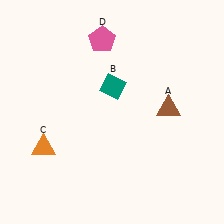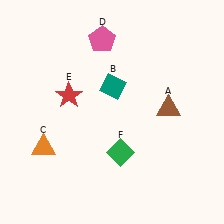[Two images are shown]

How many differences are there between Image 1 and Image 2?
There are 2 differences between the two images.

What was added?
A red star (E), a green diamond (F) were added in Image 2.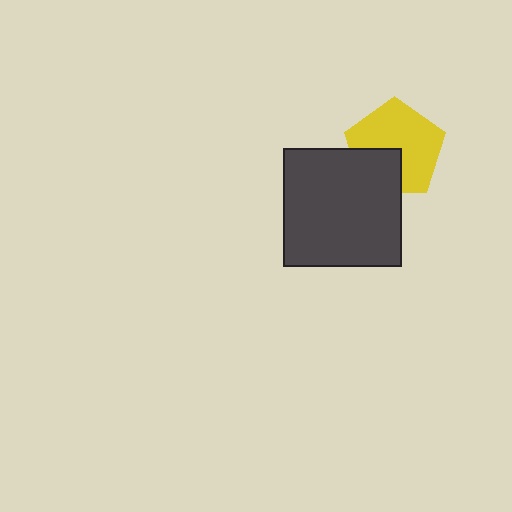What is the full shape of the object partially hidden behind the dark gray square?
The partially hidden object is a yellow pentagon.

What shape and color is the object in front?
The object in front is a dark gray square.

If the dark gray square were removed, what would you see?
You would see the complete yellow pentagon.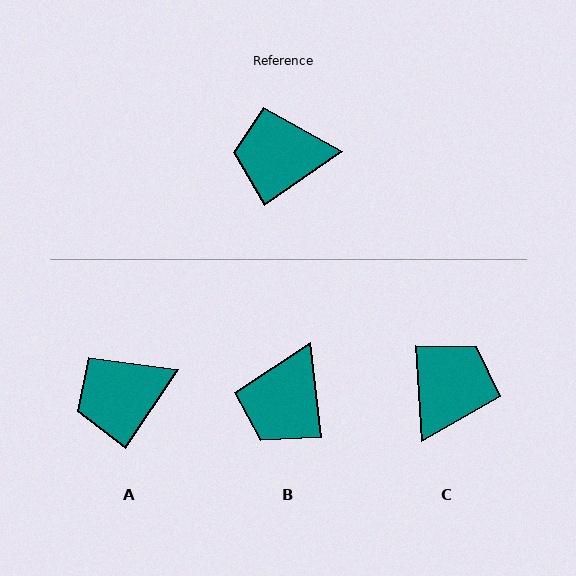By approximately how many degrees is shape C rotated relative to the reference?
Approximately 121 degrees clockwise.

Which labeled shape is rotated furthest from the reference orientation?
C, about 121 degrees away.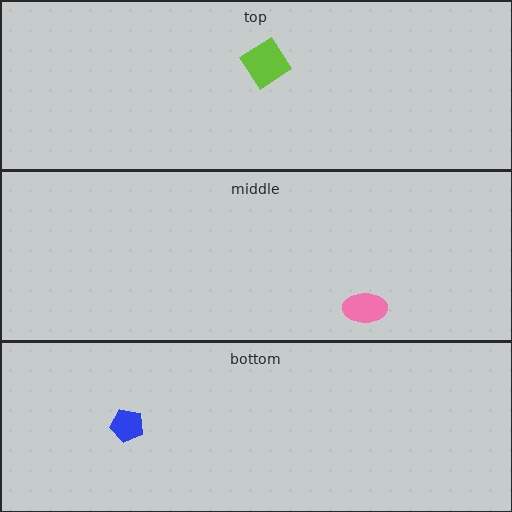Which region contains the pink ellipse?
The middle region.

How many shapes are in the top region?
1.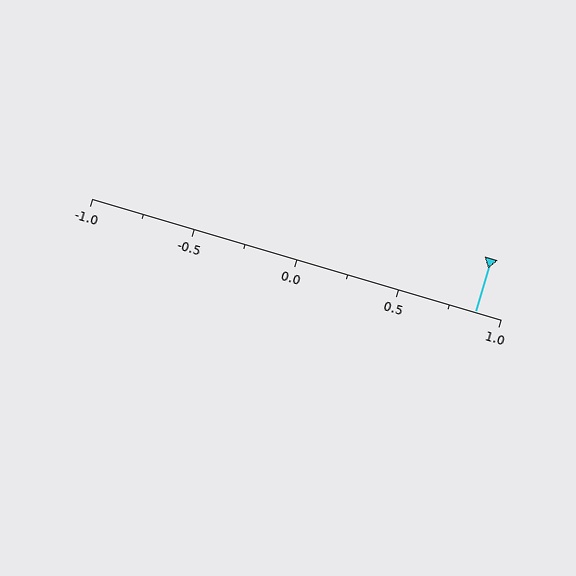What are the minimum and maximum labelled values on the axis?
The axis runs from -1.0 to 1.0.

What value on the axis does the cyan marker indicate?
The marker indicates approximately 0.88.